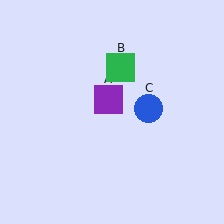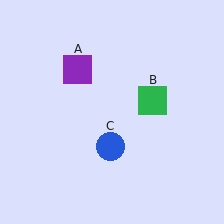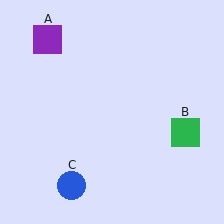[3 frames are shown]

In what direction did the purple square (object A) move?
The purple square (object A) moved up and to the left.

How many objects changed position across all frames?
3 objects changed position: purple square (object A), green square (object B), blue circle (object C).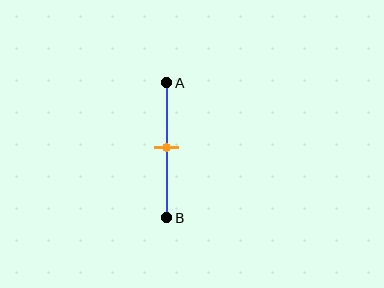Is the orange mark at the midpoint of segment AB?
Yes, the mark is approximately at the midpoint.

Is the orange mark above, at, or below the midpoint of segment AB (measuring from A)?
The orange mark is approximately at the midpoint of segment AB.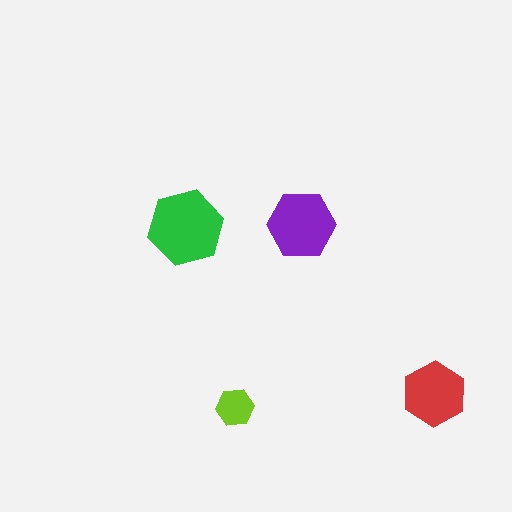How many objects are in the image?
There are 4 objects in the image.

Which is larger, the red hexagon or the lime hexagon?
The red one.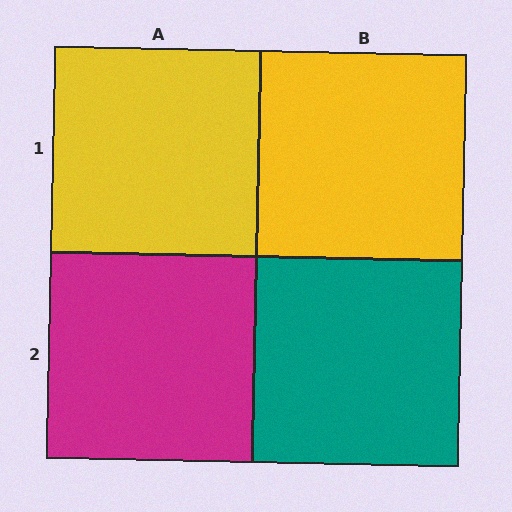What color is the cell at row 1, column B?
Yellow.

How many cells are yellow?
2 cells are yellow.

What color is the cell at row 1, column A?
Yellow.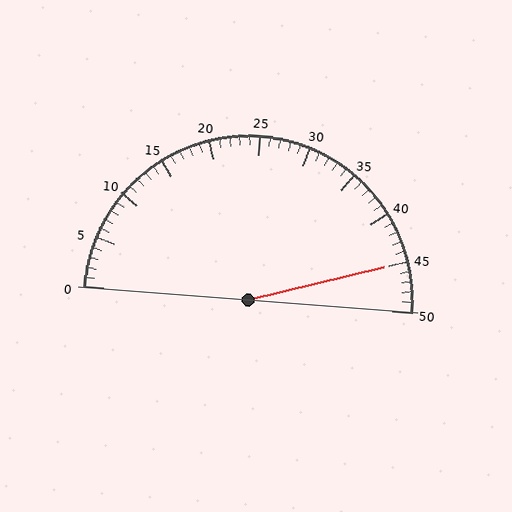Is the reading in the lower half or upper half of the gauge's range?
The reading is in the upper half of the range (0 to 50).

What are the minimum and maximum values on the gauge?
The gauge ranges from 0 to 50.